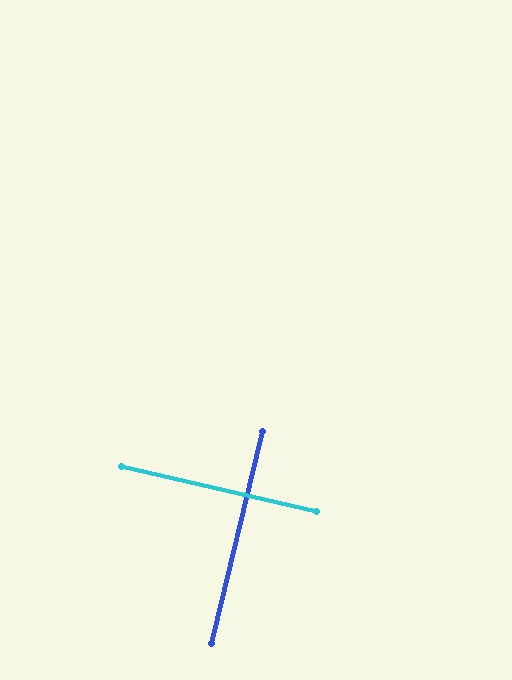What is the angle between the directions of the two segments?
Approximately 90 degrees.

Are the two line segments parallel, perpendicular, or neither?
Perpendicular — they meet at approximately 90°.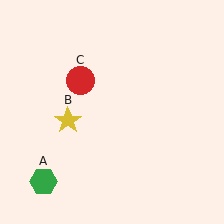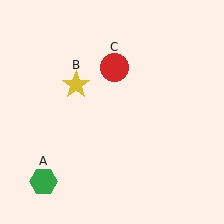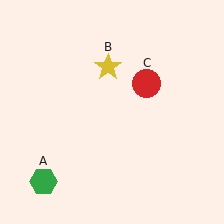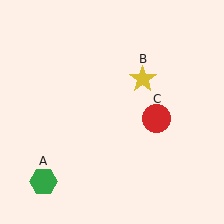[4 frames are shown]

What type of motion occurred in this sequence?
The yellow star (object B), red circle (object C) rotated clockwise around the center of the scene.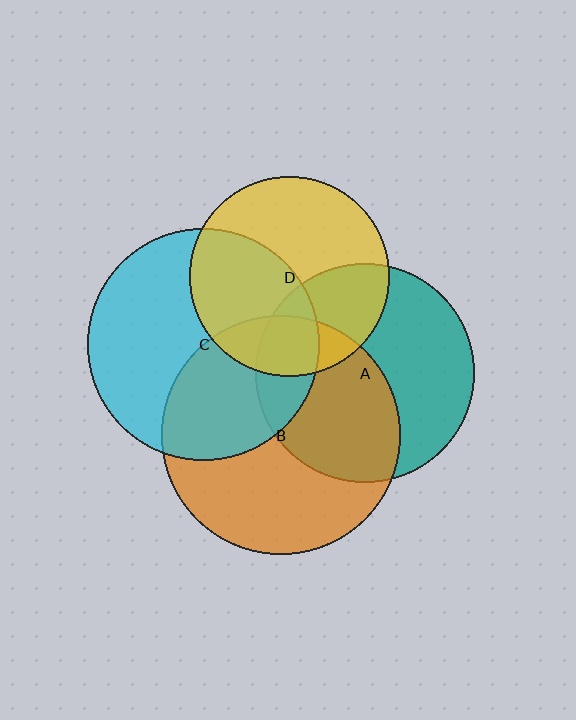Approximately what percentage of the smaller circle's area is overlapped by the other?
Approximately 45%.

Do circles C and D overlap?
Yes.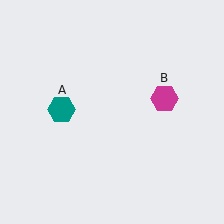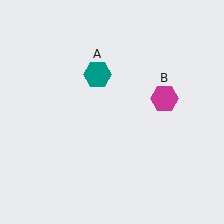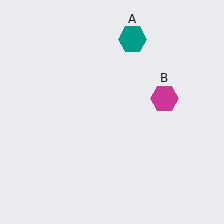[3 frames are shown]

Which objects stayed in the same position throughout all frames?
Magenta hexagon (object B) remained stationary.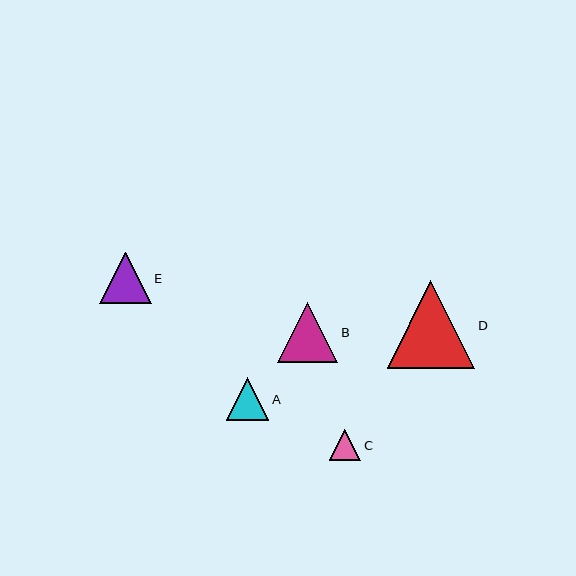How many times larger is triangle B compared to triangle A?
Triangle B is approximately 1.4 times the size of triangle A.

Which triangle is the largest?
Triangle D is the largest with a size of approximately 87 pixels.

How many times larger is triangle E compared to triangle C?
Triangle E is approximately 1.6 times the size of triangle C.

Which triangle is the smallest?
Triangle C is the smallest with a size of approximately 32 pixels.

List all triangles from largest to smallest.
From largest to smallest: D, B, E, A, C.